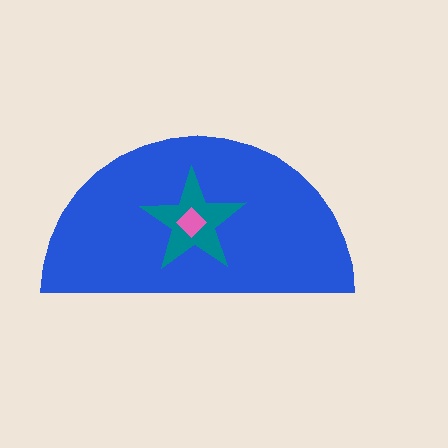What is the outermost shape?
The blue semicircle.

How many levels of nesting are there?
3.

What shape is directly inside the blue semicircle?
The teal star.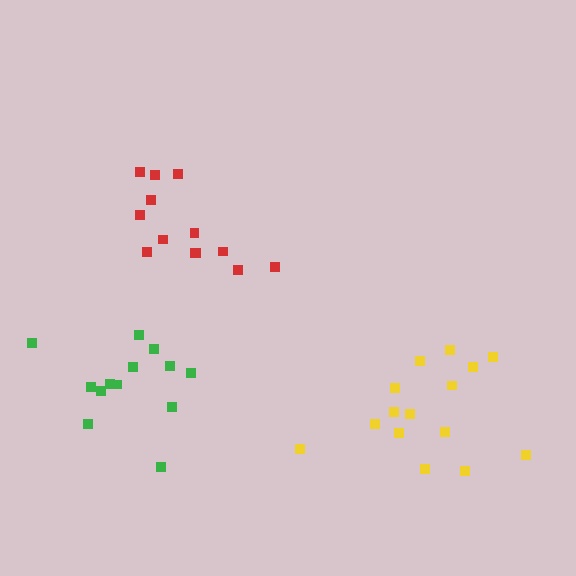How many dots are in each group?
Group 1: 15 dots, Group 2: 13 dots, Group 3: 13 dots (41 total).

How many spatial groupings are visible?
There are 3 spatial groupings.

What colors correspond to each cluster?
The clusters are colored: yellow, green, red.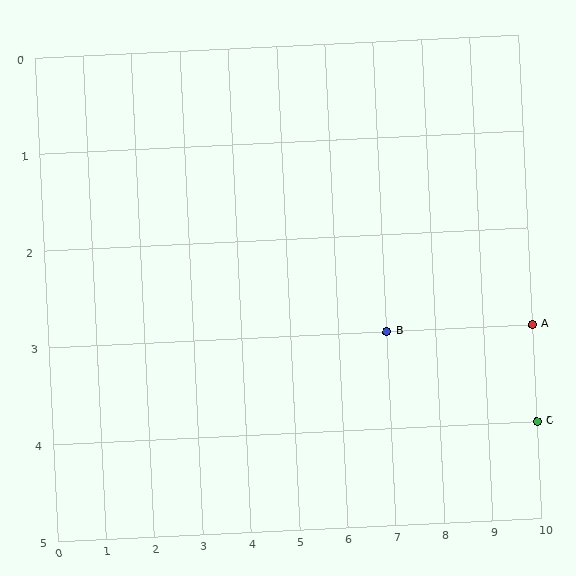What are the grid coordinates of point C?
Point C is at grid coordinates (10, 4).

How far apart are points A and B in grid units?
Points A and B are 3 columns apart.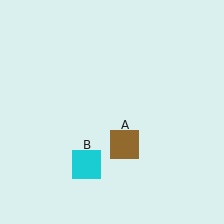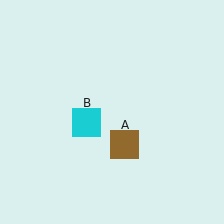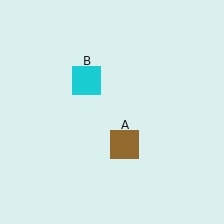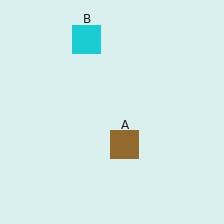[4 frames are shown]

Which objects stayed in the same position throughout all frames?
Brown square (object A) remained stationary.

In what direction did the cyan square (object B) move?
The cyan square (object B) moved up.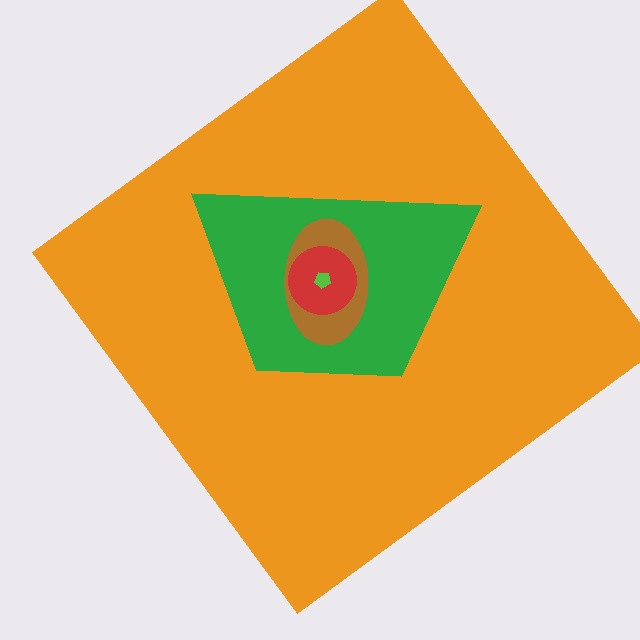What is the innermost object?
The lime pentagon.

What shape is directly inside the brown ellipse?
The red circle.